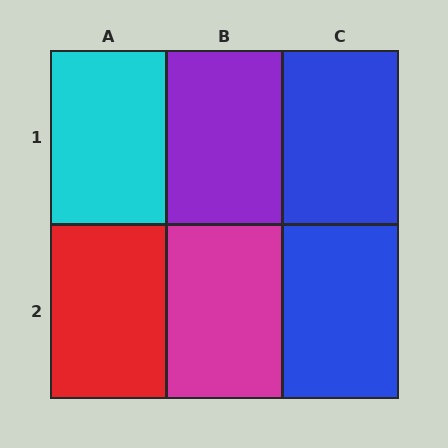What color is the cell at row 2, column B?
Magenta.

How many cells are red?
1 cell is red.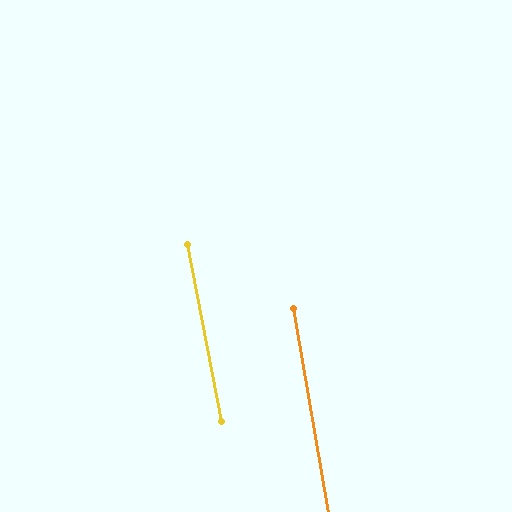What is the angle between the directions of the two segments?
Approximately 1 degree.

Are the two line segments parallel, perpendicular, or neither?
Parallel — their directions differ by only 0.9°.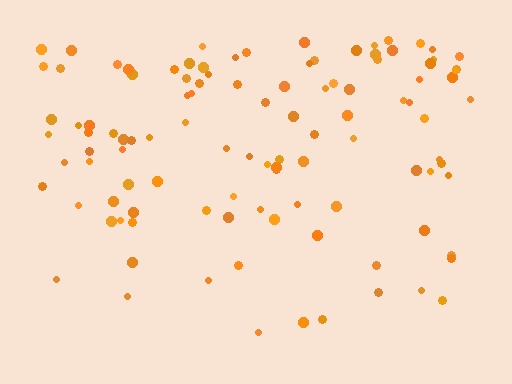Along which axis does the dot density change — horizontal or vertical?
Vertical.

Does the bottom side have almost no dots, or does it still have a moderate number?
Still a moderate number, just noticeably fewer than the top.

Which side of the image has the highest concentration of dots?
The top.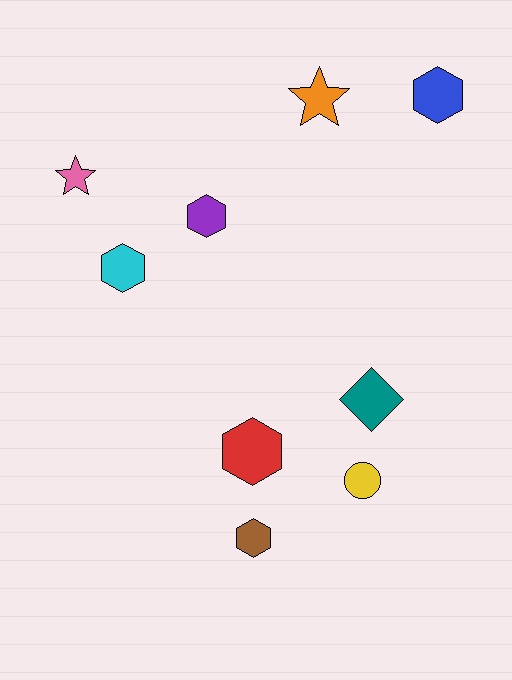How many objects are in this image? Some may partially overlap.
There are 9 objects.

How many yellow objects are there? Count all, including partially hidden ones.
There is 1 yellow object.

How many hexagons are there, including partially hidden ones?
There are 5 hexagons.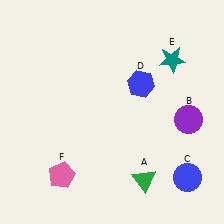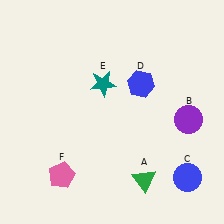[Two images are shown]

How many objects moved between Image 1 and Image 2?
1 object moved between the two images.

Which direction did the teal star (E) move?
The teal star (E) moved left.